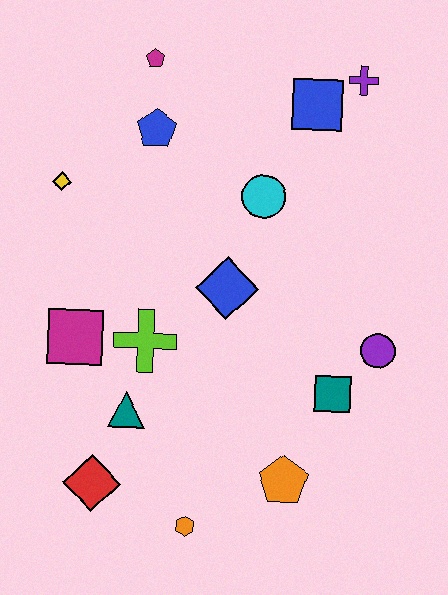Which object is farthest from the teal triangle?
The purple cross is farthest from the teal triangle.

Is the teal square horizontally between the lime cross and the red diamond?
No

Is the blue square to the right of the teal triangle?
Yes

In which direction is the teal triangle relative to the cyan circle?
The teal triangle is below the cyan circle.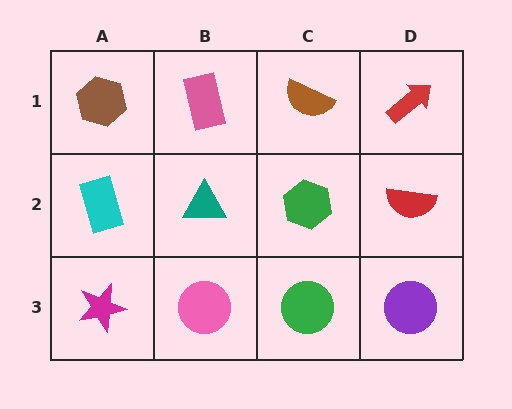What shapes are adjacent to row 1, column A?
A cyan rectangle (row 2, column A), a pink rectangle (row 1, column B).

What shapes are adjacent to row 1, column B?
A teal triangle (row 2, column B), a brown hexagon (row 1, column A), a brown semicircle (row 1, column C).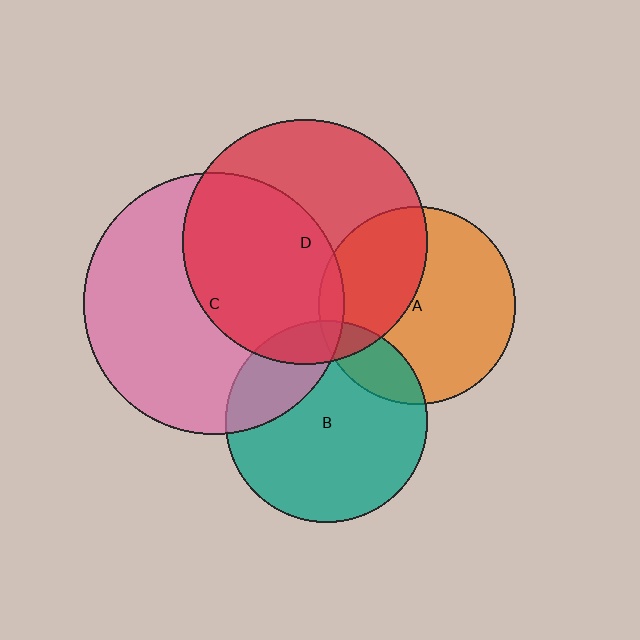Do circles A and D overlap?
Yes.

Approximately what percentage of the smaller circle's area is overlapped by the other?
Approximately 40%.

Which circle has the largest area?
Circle C (pink).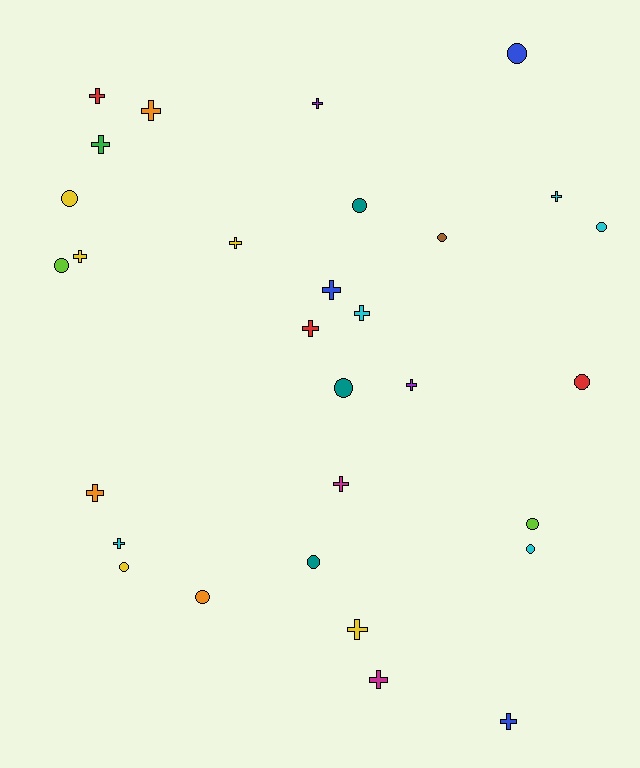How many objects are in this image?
There are 30 objects.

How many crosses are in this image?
There are 17 crosses.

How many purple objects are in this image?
There are 2 purple objects.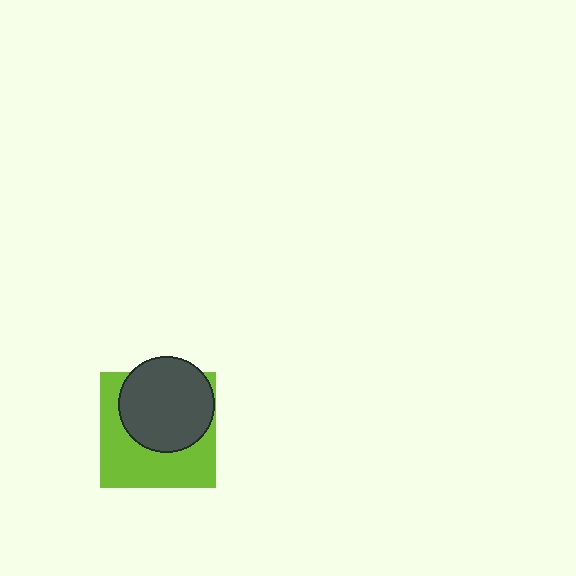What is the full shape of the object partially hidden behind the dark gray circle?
The partially hidden object is a lime square.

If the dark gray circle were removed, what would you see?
You would see the complete lime square.